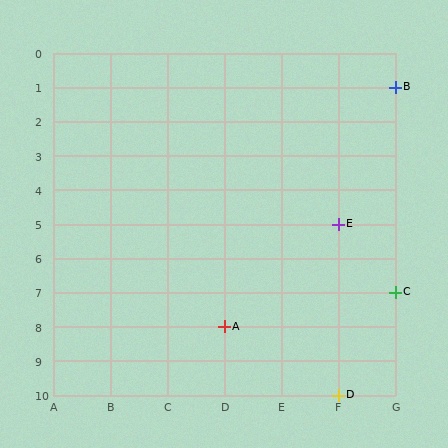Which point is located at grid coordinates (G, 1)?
Point B is at (G, 1).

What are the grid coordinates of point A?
Point A is at grid coordinates (D, 8).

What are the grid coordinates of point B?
Point B is at grid coordinates (G, 1).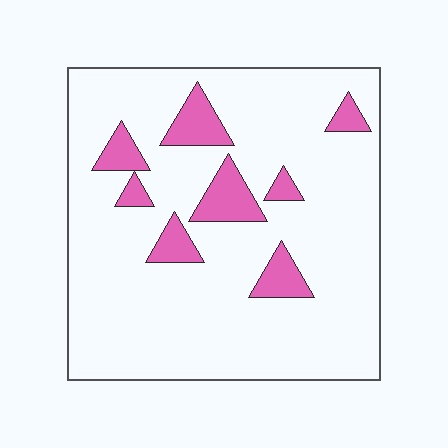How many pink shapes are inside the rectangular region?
8.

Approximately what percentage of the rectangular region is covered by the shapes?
Approximately 15%.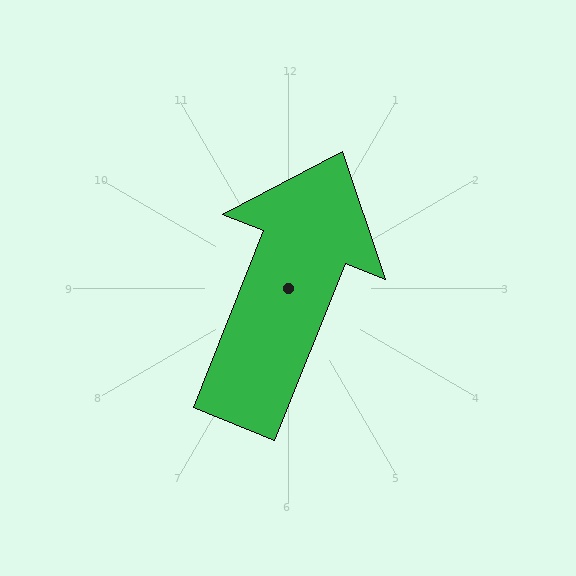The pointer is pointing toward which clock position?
Roughly 1 o'clock.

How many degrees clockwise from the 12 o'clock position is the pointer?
Approximately 22 degrees.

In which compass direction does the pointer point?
North.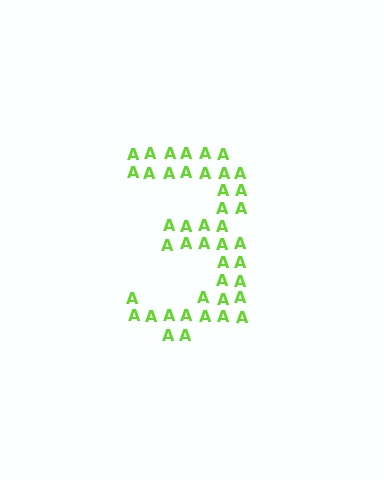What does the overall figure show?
The overall figure shows the digit 3.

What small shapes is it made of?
It is made of small letter A's.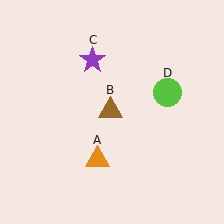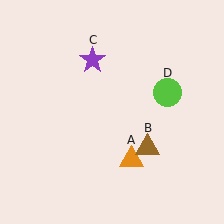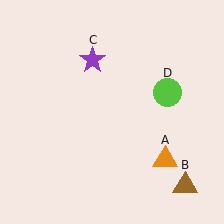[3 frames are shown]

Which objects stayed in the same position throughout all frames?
Purple star (object C) and lime circle (object D) remained stationary.